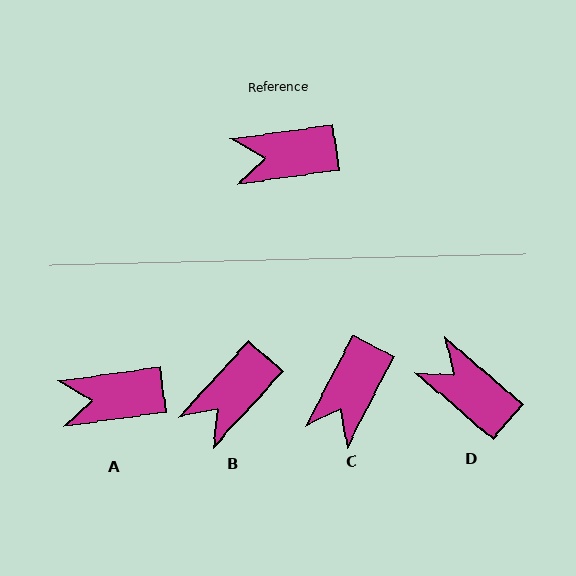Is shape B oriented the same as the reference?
No, it is off by about 39 degrees.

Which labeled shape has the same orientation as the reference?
A.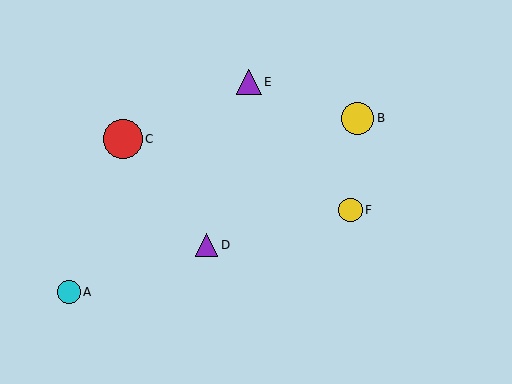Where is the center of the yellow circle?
The center of the yellow circle is at (350, 210).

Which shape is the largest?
The red circle (labeled C) is the largest.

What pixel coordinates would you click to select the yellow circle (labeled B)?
Click at (358, 118) to select the yellow circle B.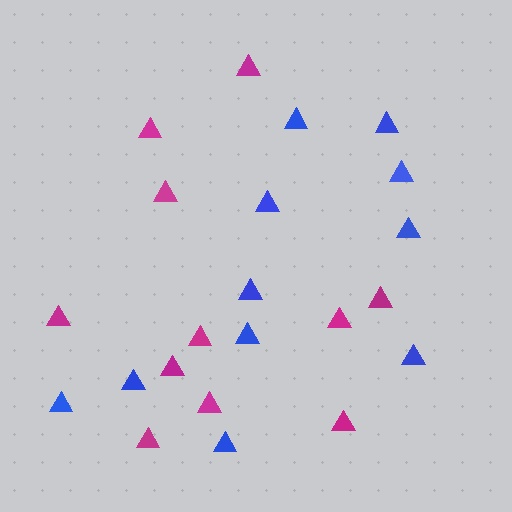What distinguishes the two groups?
There are 2 groups: one group of blue triangles (11) and one group of magenta triangles (11).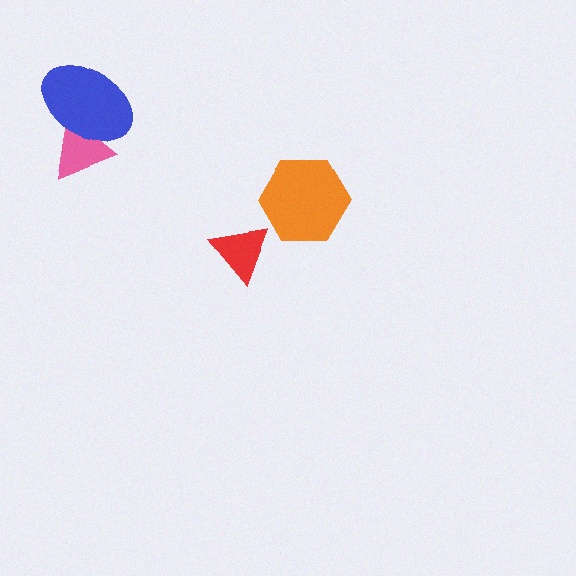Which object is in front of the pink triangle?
The blue ellipse is in front of the pink triangle.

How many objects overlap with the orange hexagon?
0 objects overlap with the orange hexagon.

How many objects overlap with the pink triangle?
1 object overlaps with the pink triangle.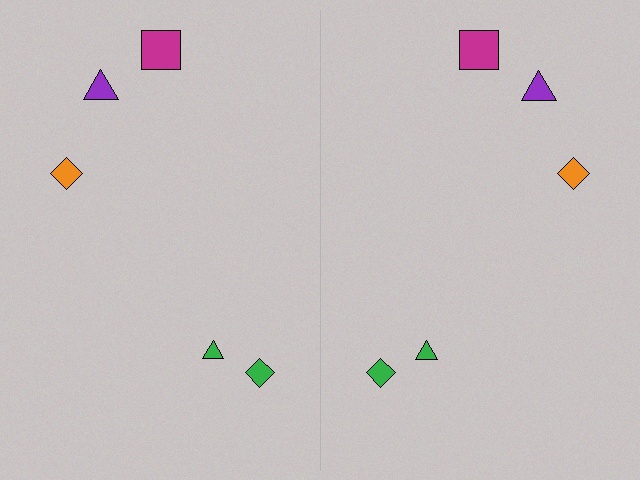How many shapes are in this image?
There are 10 shapes in this image.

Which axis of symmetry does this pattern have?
The pattern has a vertical axis of symmetry running through the center of the image.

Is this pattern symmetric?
Yes, this pattern has bilateral (reflection) symmetry.